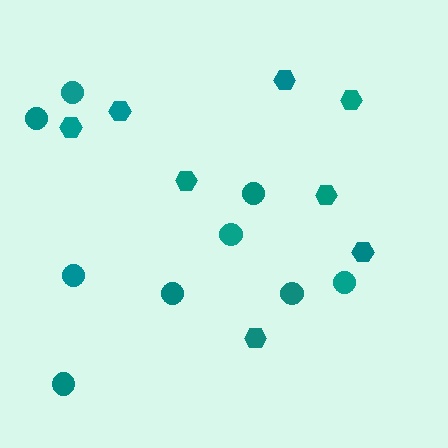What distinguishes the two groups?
There are 2 groups: one group of hexagons (8) and one group of circles (9).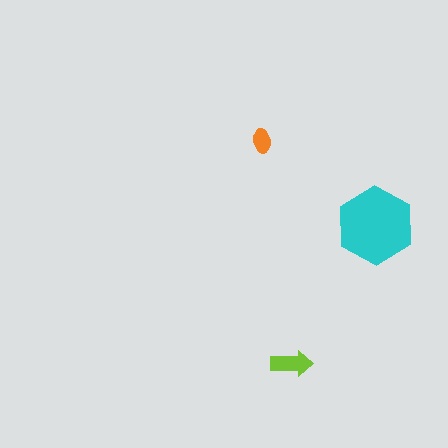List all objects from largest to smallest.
The cyan hexagon, the lime arrow, the orange ellipse.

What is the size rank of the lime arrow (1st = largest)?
2nd.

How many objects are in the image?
There are 3 objects in the image.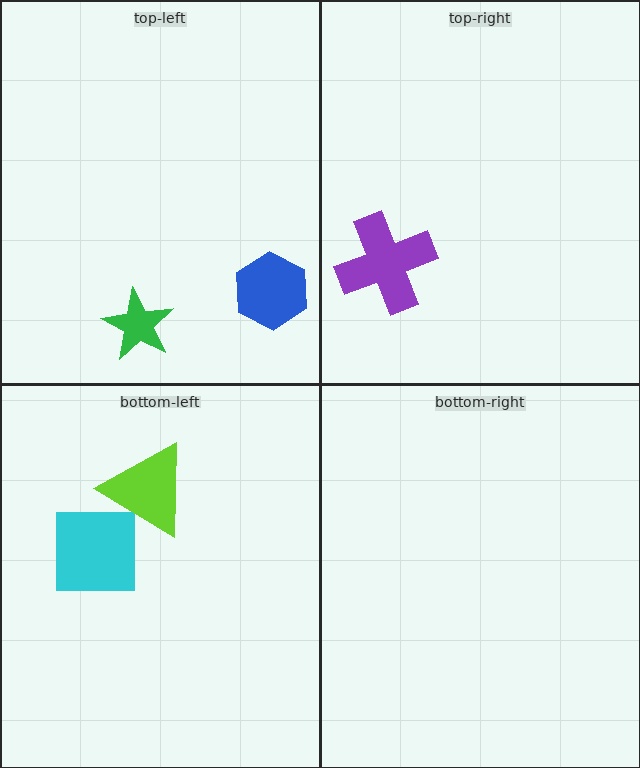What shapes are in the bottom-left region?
The cyan square, the lime triangle.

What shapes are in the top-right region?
The purple cross.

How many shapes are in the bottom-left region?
2.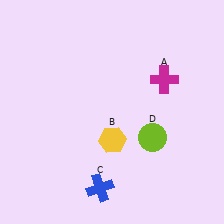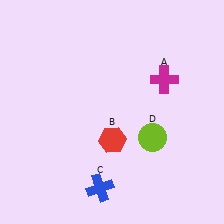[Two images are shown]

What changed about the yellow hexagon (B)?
In Image 1, B is yellow. In Image 2, it changed to red.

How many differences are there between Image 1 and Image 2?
There is 1 difference between the two images.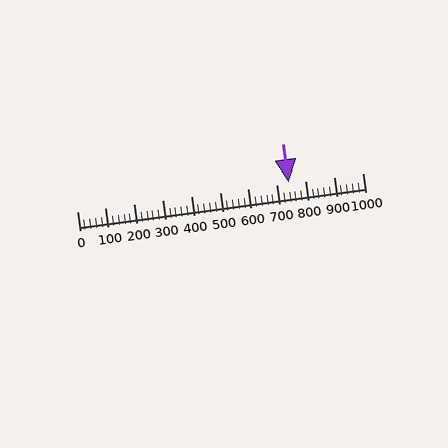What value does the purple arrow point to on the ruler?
The purple arrow points to approximately 740.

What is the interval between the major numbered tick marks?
The major tick marks are spaced 100 units apart.